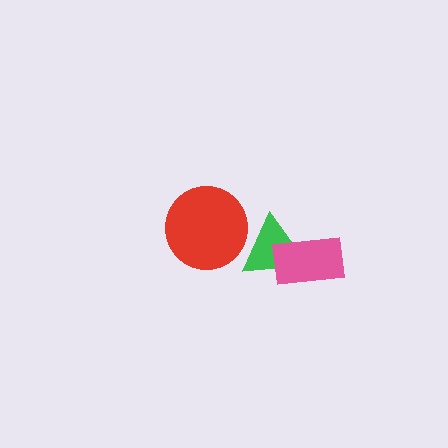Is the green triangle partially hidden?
Yes, it is partially covered by another shape.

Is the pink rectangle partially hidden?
No, no other shape covers it.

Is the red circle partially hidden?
Yes, it is partially covered by another shape.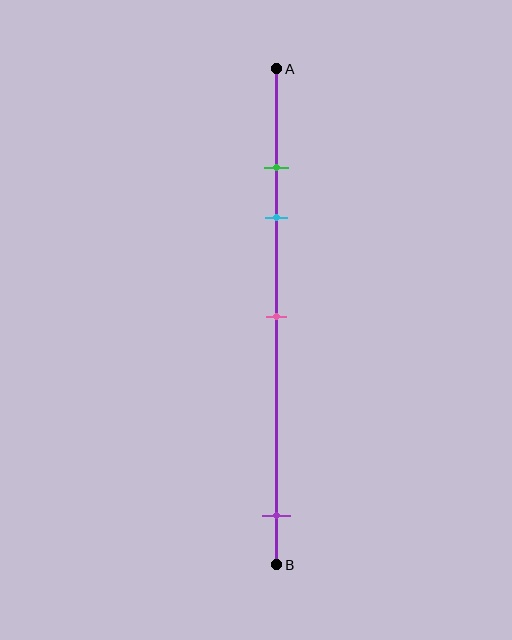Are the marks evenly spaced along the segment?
No, the marks are not evenly spaced.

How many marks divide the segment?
There are 4 marks dividing the segment.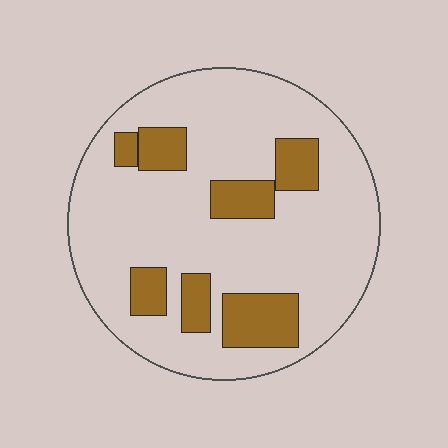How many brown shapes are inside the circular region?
7.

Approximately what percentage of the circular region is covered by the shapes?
Approximately 20%.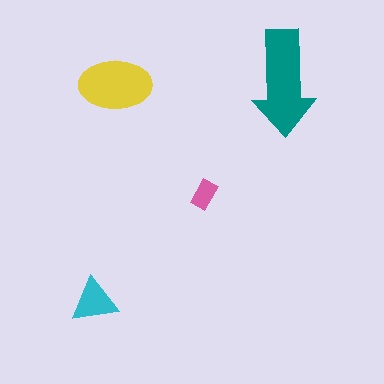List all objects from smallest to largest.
The pink rectangle, the cyan triangle, the yellow ellipse, the teal arrow.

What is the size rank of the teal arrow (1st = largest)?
1st.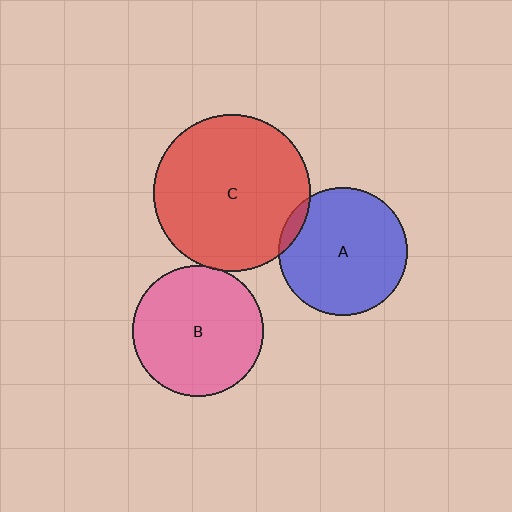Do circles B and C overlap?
Yes.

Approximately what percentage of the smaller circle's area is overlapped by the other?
Approximately 5%.